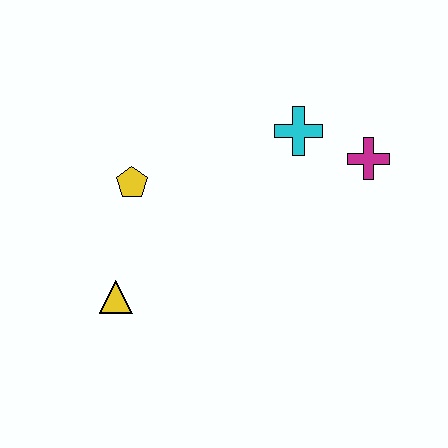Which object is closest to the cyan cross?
The magenta cross is closest to the cyan cross.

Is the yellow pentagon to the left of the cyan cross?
Yes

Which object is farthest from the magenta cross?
The yellow triangle is farthest from the magenta cross.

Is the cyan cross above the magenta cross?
Yes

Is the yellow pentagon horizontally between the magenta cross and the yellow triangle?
Yes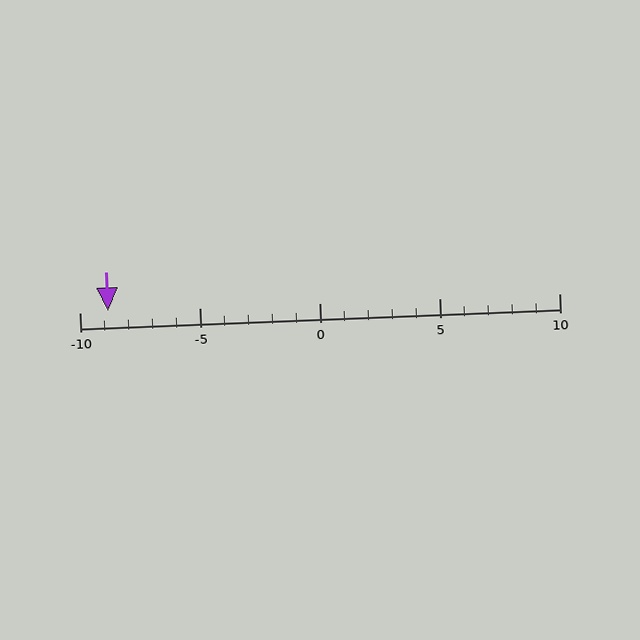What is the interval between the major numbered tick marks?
The major tick marks are spaced 5 units apart.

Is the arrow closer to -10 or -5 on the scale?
The arrow is closer to -10.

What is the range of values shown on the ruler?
The ruler shows values from -10 to 10.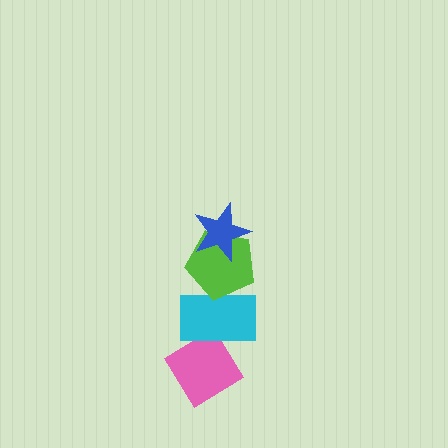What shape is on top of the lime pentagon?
The blue star is on top of the lime pentagon.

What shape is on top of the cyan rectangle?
The lime pentagon is on top of the cyan rectangle.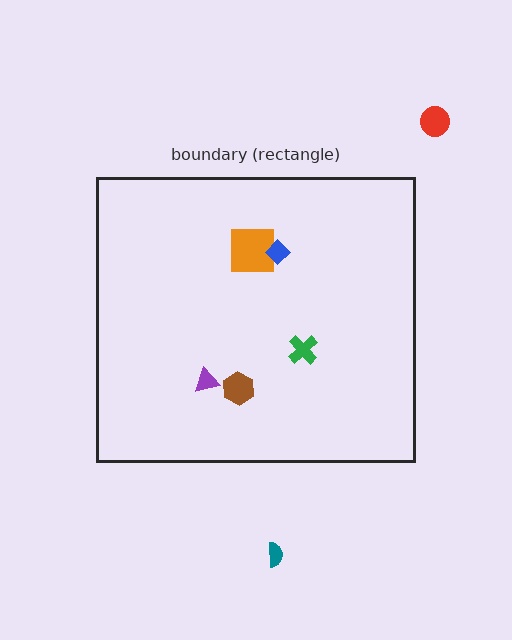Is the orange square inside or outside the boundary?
Inside.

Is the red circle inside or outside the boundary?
Outside.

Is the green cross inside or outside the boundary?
Inside.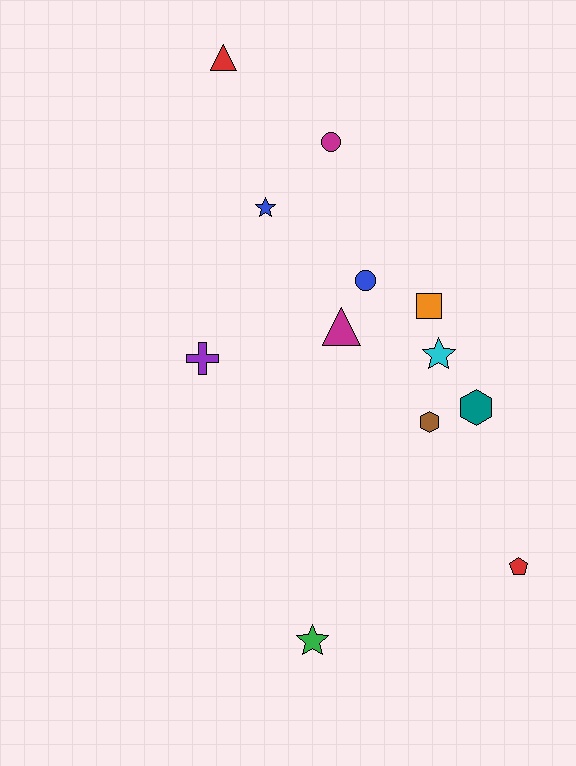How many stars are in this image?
There are 3 stars.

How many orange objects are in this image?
There is 1 orange object.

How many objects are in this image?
There are 12 objects.